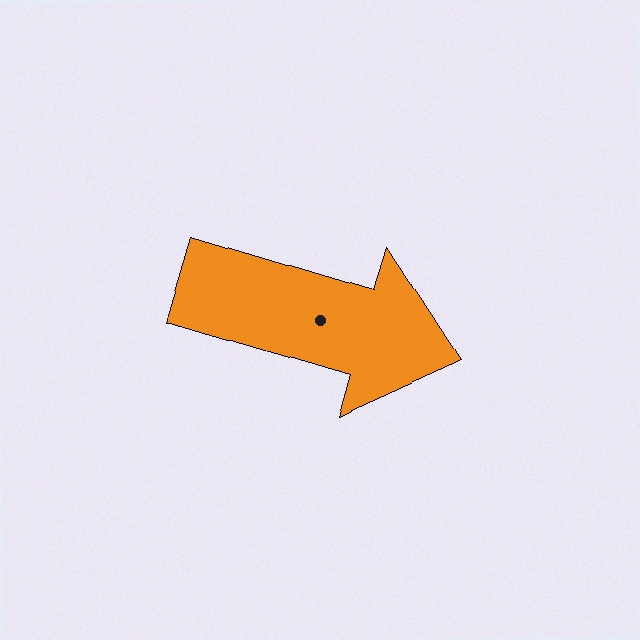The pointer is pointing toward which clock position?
Roughly 4 o'clock.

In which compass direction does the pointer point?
East.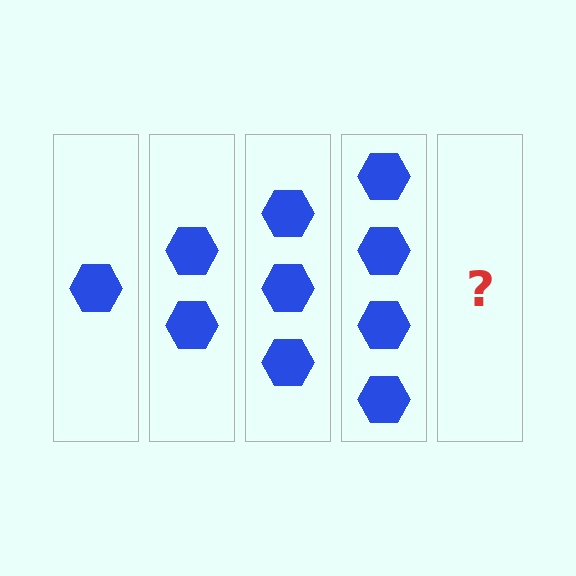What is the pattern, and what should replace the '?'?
The pattern is that each step adds one more hexagon. The '?' should be 5 hexagons.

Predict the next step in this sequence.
The next step is 5 hexagons.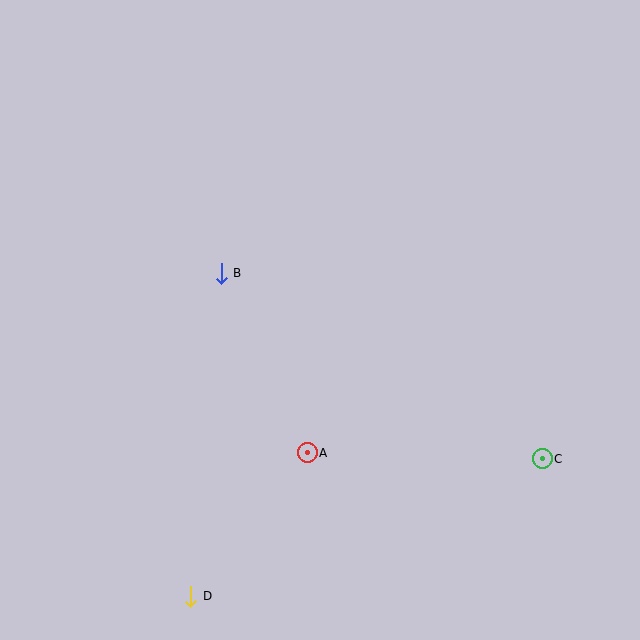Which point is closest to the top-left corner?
Point B is closest to the top-left corner.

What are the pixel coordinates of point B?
Point B is at (221, 273).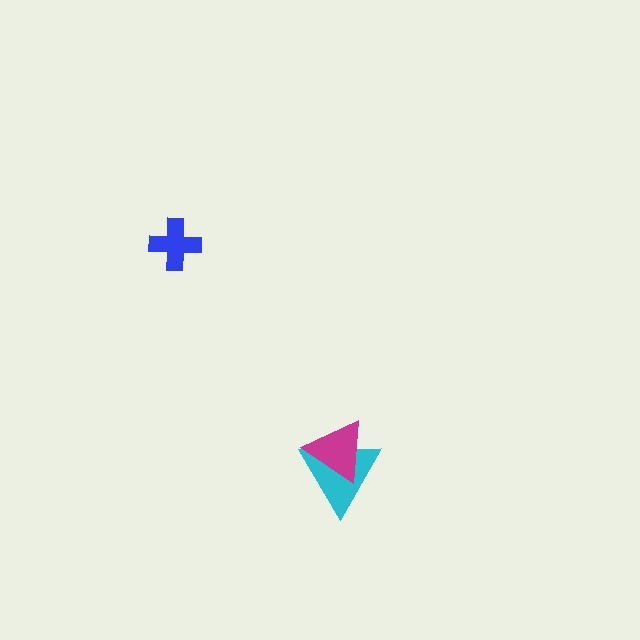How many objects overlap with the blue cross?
0 objects overlap with the blue cross.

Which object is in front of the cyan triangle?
The magenta triangle is in front of the cyan triangle.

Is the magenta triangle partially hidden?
No, no other shape covers it.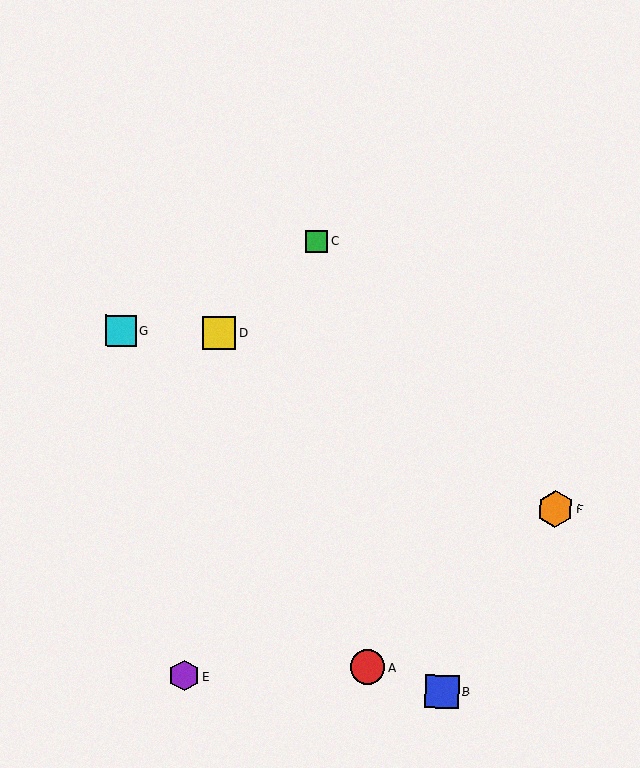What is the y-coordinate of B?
Object B is at y≈692.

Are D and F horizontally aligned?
No, D is at y≈333 and F is at y≈509.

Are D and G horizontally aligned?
Yes, both are at y≈333.